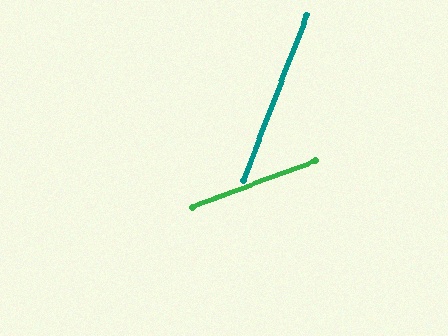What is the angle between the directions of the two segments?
Approximately 49 degrees.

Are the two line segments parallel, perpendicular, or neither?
Neither parallel nor perpendicular — they differ by about 49°.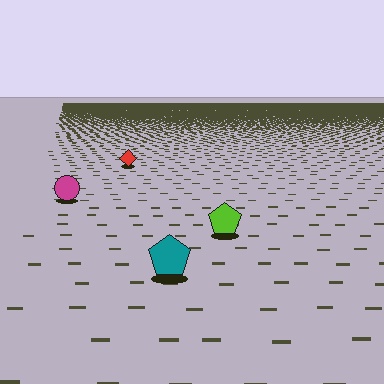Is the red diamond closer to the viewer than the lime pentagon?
No. The lime pentagon is closer — you can tell from the texture gradient: the ground texture is coarser near it.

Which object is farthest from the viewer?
The red diamond is farthest from the viewer. It appears smaller and the ground texture around it is denser.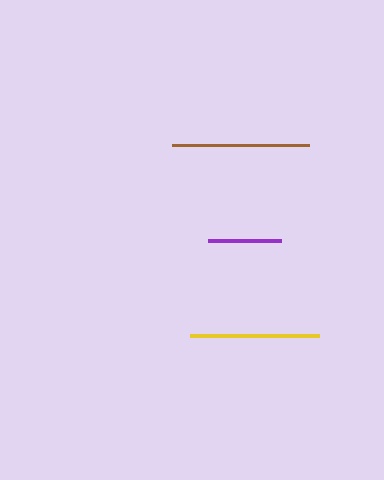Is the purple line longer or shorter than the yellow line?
The yellow line is longer than the purple line.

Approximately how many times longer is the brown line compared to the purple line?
The brown line is approximately 1.9 times the length of the purple line.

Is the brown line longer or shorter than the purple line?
The brown line is longer than the purple line.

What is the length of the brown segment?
The brown segment is approximately 137 pixels long.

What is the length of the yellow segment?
The yellow segment is approximately 129 pixels long.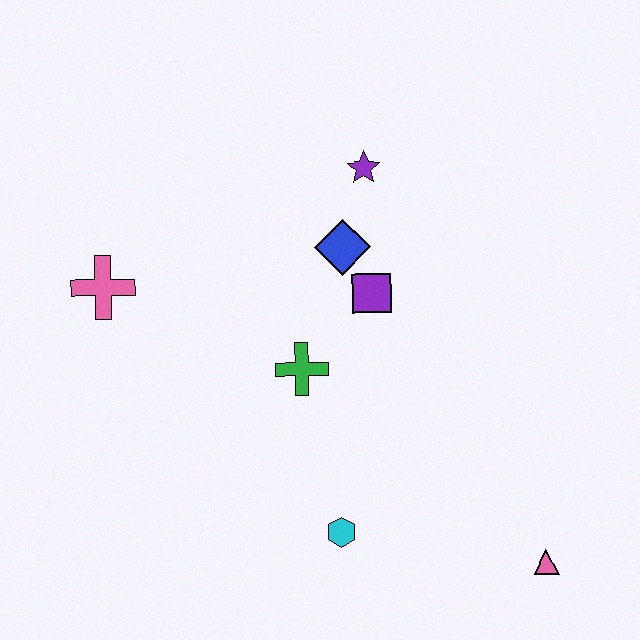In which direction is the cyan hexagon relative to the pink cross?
The cyan hexagon is below the pink cross.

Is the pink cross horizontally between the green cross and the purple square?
No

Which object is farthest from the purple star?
The pink triangle is farthest from the purple star.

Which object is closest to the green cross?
The purple square is closest to the green cross.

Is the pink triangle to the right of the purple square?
Yes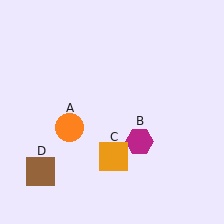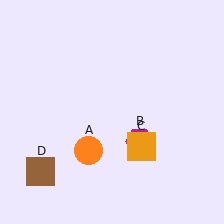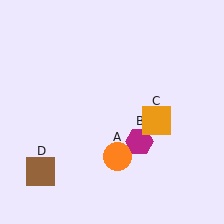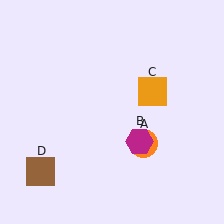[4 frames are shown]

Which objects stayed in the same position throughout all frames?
Magenta hexagon (object B) and brown square (object D) remained stationary.